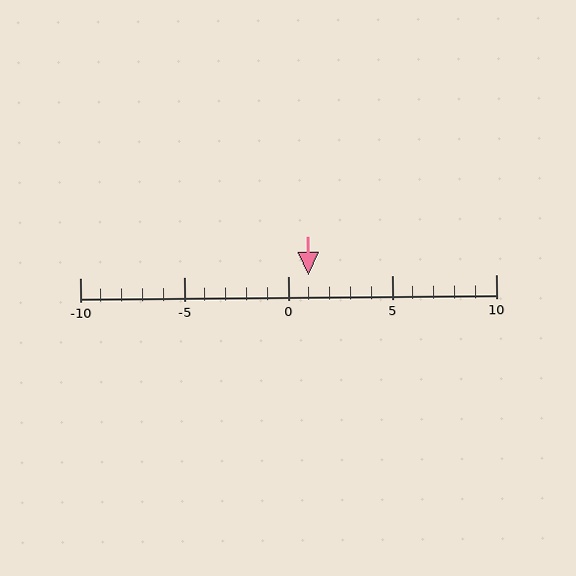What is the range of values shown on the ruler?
The ruler shows values from -10 to 10.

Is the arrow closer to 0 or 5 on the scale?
The arrow is closer to 0.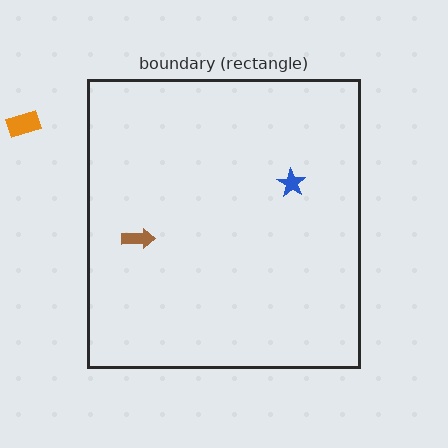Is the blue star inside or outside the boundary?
Inside.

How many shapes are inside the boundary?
2 inside, 1 outside.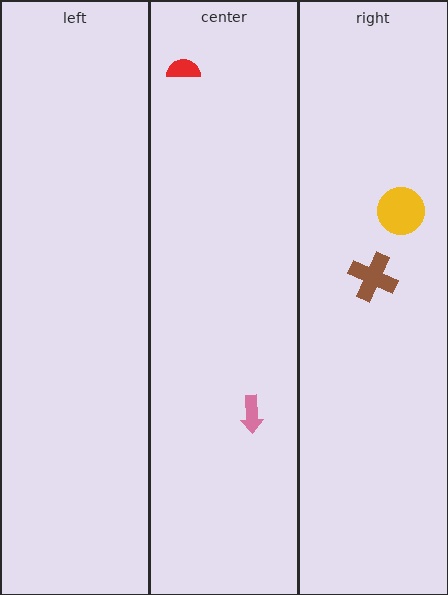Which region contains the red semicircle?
The center region.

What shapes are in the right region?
The brown cross, the yellow circle.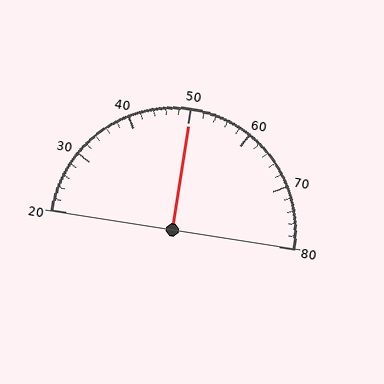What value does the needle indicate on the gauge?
The needle indicates approximately 50.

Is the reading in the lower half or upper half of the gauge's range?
The reading is in the upper half of the range (20 to 80).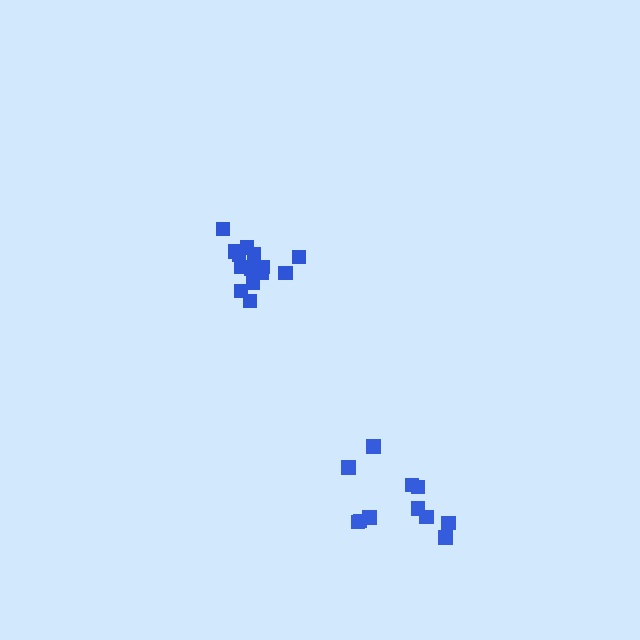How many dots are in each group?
Group 1: 11 dots, Group 2: 14 dots (25 total).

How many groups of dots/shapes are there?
There are 2 groups.